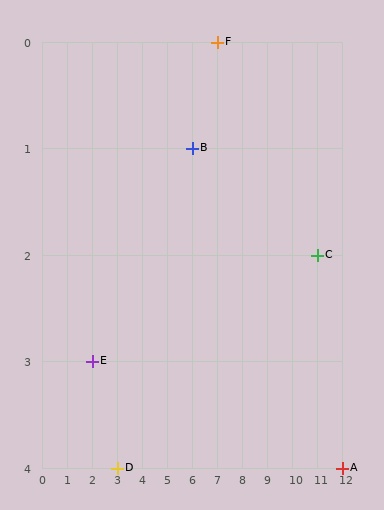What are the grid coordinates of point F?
Point F is at grid coordinates (7, 0).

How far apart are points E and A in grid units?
Points E and A are 10 columns and 1 row apart (about 10.0 grid units diagonally).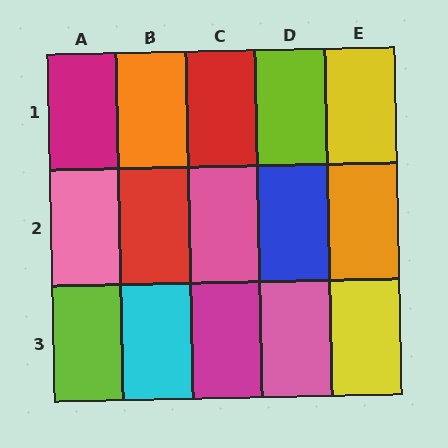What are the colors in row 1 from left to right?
Magenta, orange, red, lime, yellow.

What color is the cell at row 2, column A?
Pink.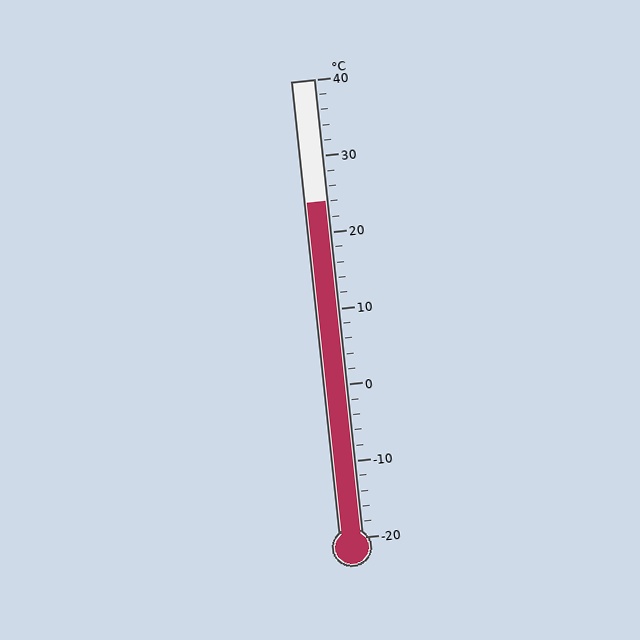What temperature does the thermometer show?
The thermometer shows approximately 24°C.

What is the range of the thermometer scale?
The thermometer scale ranges from -20°C to 40°C.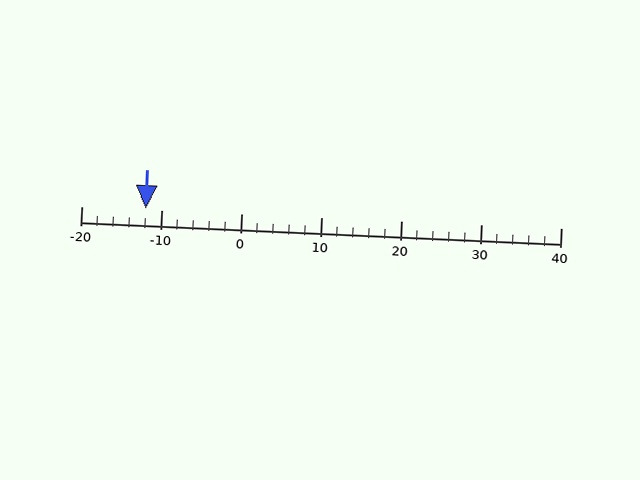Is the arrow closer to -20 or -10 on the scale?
The arrow is closer to -10.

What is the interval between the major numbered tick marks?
The major tick marks are spaced 10 units apart.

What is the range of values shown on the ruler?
The ruler shows values from -20 to 40.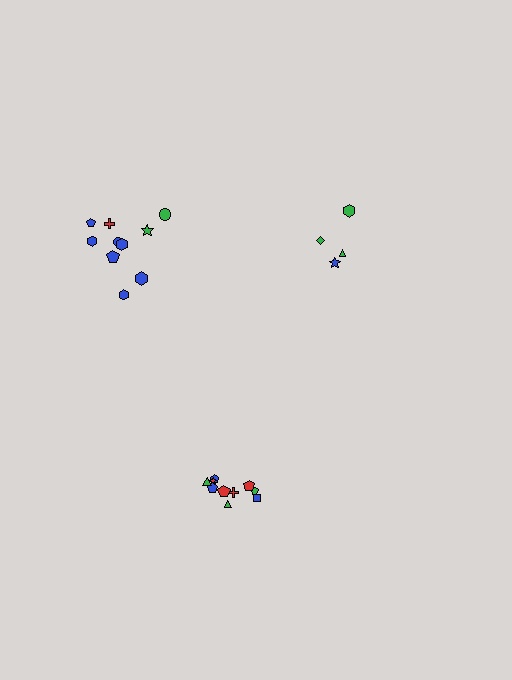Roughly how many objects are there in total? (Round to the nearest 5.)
Roughly 25 objects in total.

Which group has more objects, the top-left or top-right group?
The top-left group.